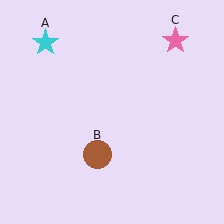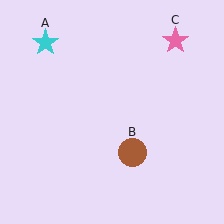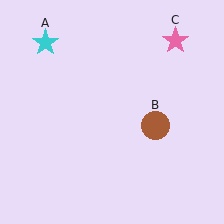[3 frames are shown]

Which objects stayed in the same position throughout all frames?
Cyan star (object A) and pink star (object C) remained stationary.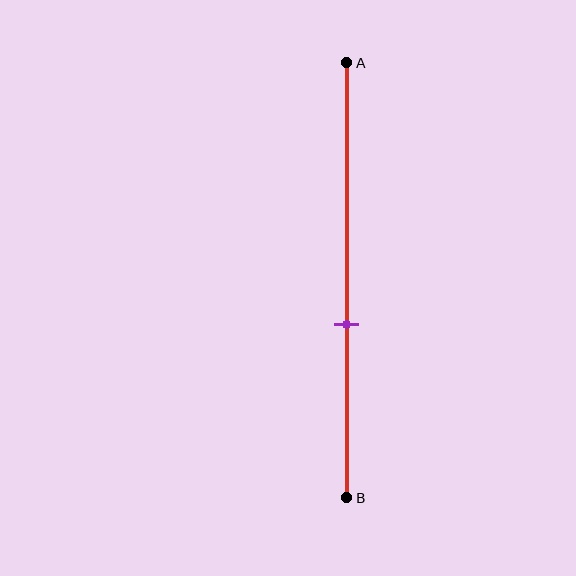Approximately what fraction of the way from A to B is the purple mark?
The purple mark is approximately 60% of the way from A to B.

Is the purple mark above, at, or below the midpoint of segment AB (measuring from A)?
The purple mark is below the midpoint of segment AB.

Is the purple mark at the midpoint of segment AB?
No, the mark is at about 60% from A, not at the 50% midpoint.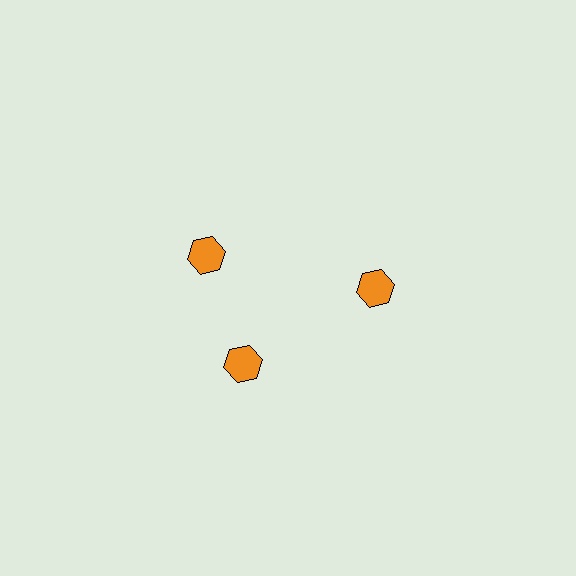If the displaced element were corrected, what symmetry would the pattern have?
It would have 3-fold rotational symmetry — the pattern would map onto itself every 120 degrees.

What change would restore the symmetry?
The symmetry would be restored by rotating it back into even spacing with its neighbors so that all 3 hexagons sit at equal angles and equal distance from the center.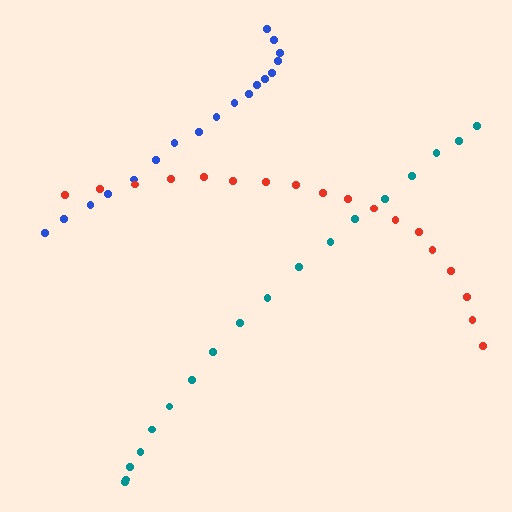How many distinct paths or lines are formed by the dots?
There are 3 distinct paths.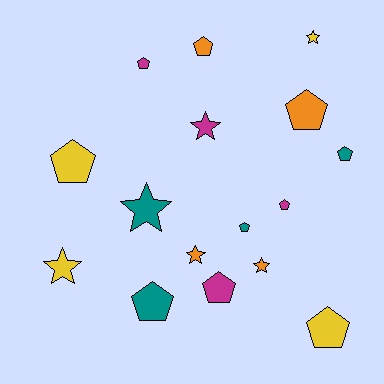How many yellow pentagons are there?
There are 2 yellow pentagons.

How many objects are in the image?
There are 16 objects.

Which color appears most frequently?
Orange, with 4 objects.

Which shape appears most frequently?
Pentagon, with 10 objects.